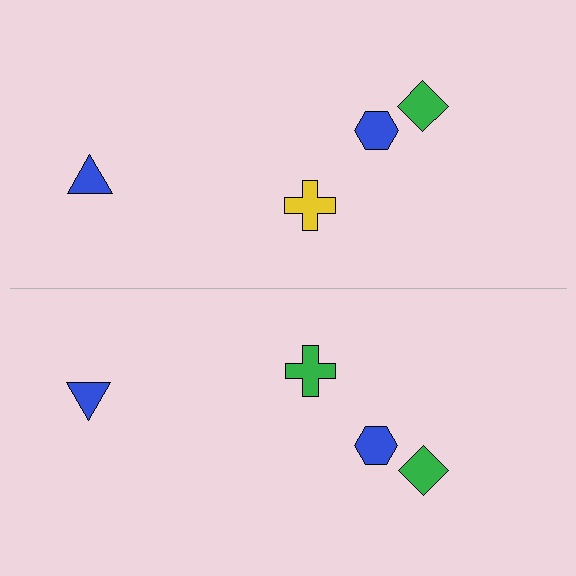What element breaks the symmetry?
The green cross on the bottom side breaks the symmetry — its mirror counterpart is yellow.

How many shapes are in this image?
There are 8 shapes in this image.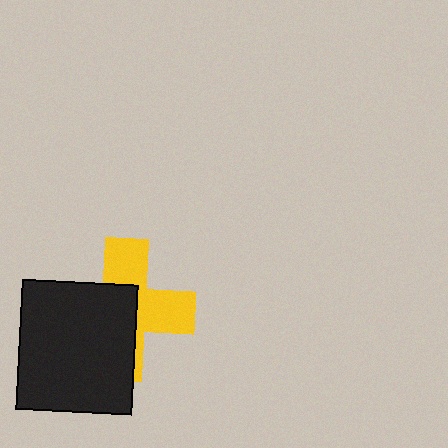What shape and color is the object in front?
The object in front is a black rectangle.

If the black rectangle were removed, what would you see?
You would see the complete yellow cross.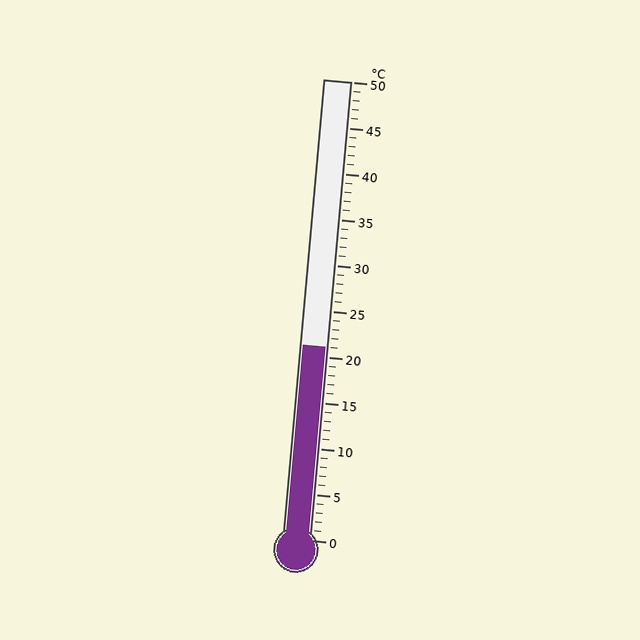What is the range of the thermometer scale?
The thermometer scale ranges from 0°C to 50°C.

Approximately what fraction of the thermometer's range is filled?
The thermometer is filled to approximately 40% of its range.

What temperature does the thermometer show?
The thermometer shows approximately 21°C.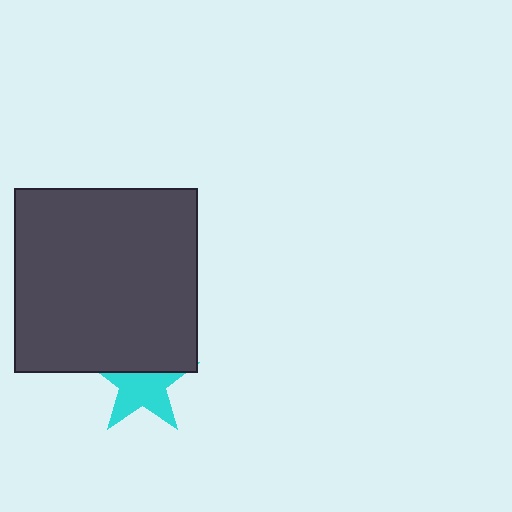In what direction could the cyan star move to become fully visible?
The cyan star could move down. That would shift it out from behind the dark gray square entirely.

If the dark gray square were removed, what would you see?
You would see the complete cyan star.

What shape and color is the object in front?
The object in front is a dark gray square.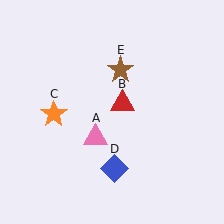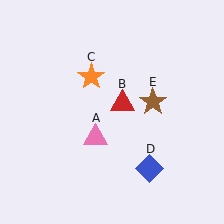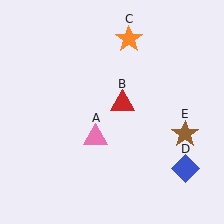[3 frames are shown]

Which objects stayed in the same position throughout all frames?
Pink triangle (object A) and red triangle (object B) remained stationary.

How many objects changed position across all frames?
3 objects changed position: orange star (object C), blue diamond (object D), brown star (object E).